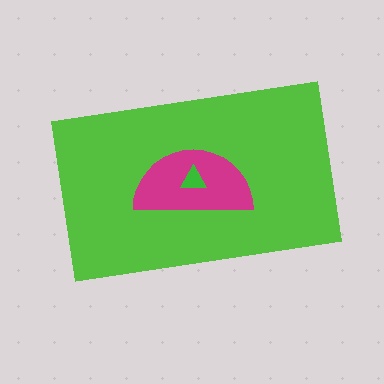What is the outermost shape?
The lime rectangle.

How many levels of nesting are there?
3.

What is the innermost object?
The green triangle.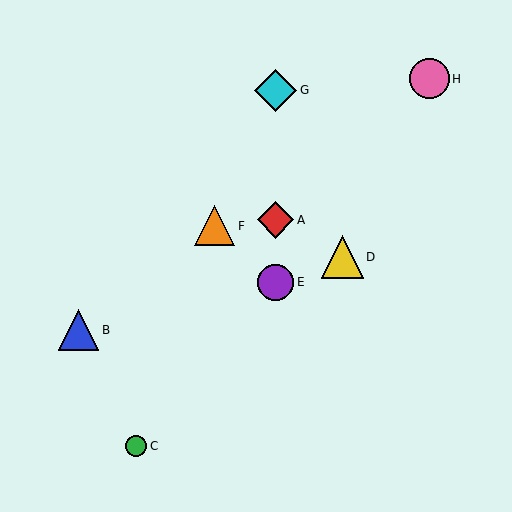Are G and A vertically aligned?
Yes, both are at x≈276.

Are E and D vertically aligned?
No, E is at x≈276 and D is at x≈342.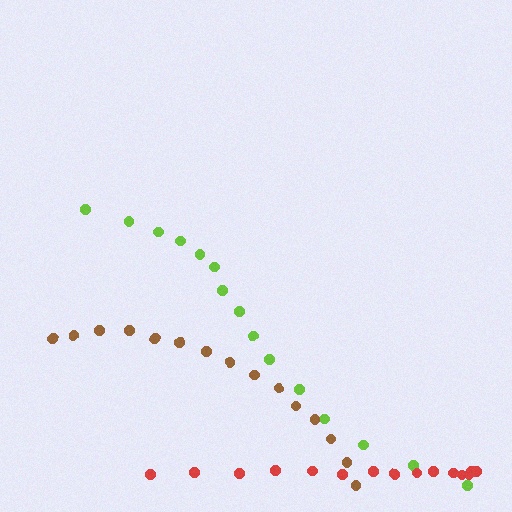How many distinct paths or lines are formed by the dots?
There are 3 distinct paths.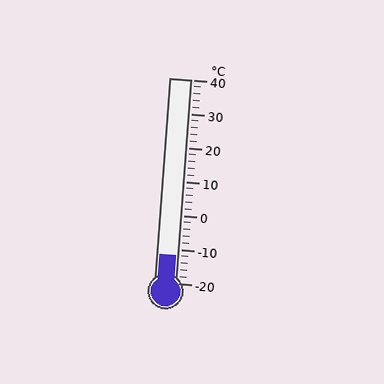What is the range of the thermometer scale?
The thermometer scale ranges from -20°C to 40°C.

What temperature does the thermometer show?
The thermometer shows approximately -12°C.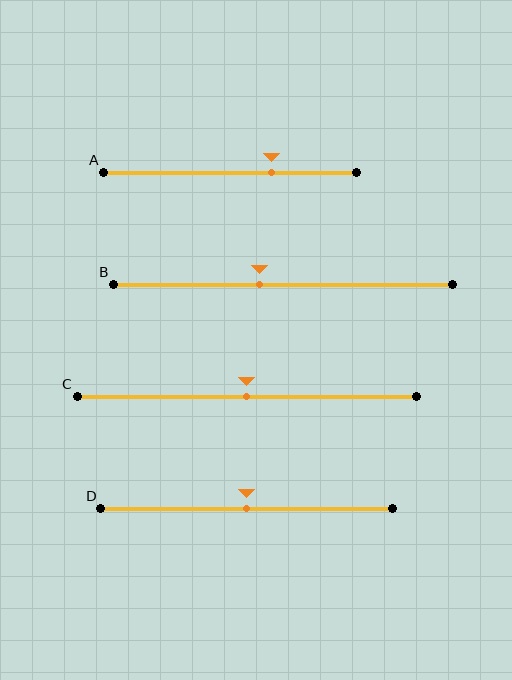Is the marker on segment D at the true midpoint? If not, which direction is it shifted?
Yes, the marker on segment D is at the true midpoint.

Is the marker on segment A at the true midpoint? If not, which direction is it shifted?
No, the marker on segment A is shifted to the right by about 16% of the segment length.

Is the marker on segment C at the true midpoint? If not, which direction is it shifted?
Yes, the marker on segment C is at the true midpoint.